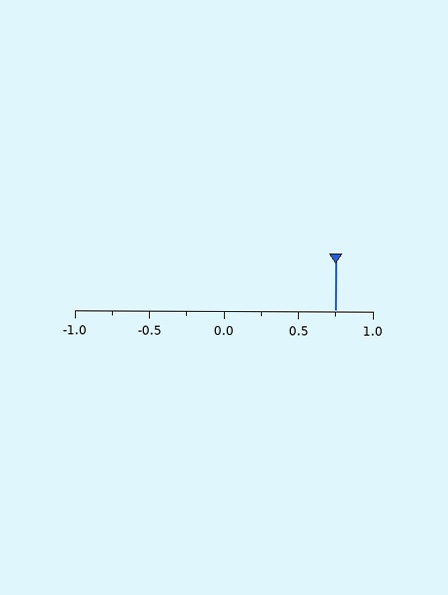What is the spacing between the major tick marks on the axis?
The major ticks are spaced 0.5 apart.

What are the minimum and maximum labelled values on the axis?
The axis runs from -1.0 to 1.0.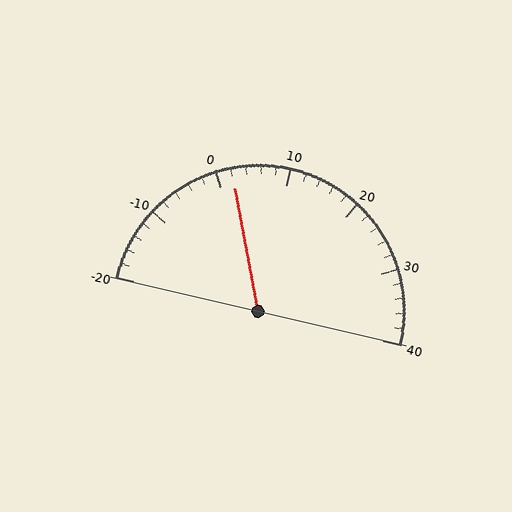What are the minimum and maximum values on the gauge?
The gauge ranges from -20 to 40.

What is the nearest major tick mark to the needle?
The nearest major tick mark is 0.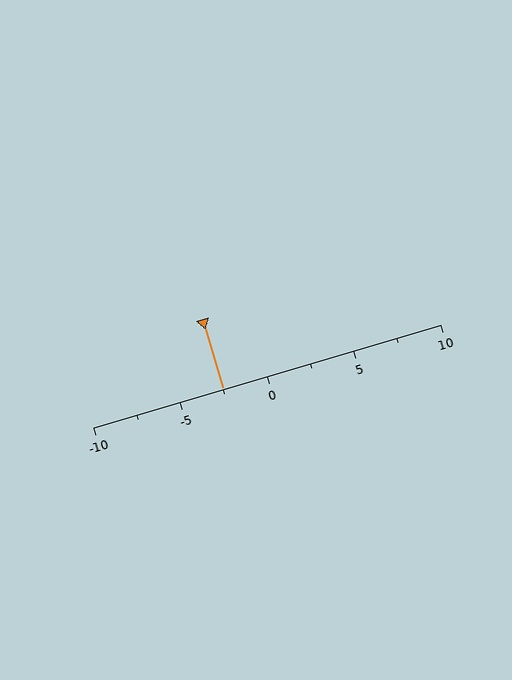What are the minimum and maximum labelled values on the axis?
The axis runs from -10 to 10.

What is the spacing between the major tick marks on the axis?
The major ticks are spaced 5 apart.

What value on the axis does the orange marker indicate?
The marker indicates approximately -2.5.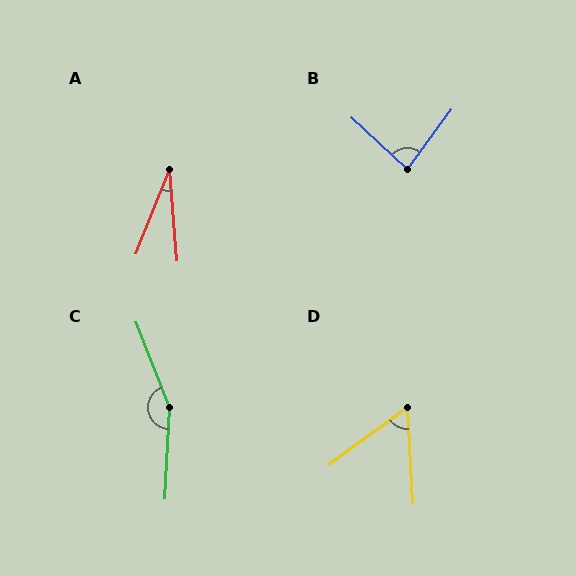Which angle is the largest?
C, at approximately 156 degrees.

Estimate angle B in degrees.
Approximately 83 degrees.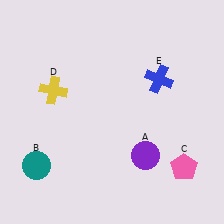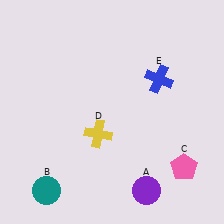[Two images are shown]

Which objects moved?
The objects that moved are: the purple circle (A), the teal circle (B), the yellow cross (D).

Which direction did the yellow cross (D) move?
The yellow cross (D) moved right.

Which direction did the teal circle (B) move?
The teal circle (B) moved down.